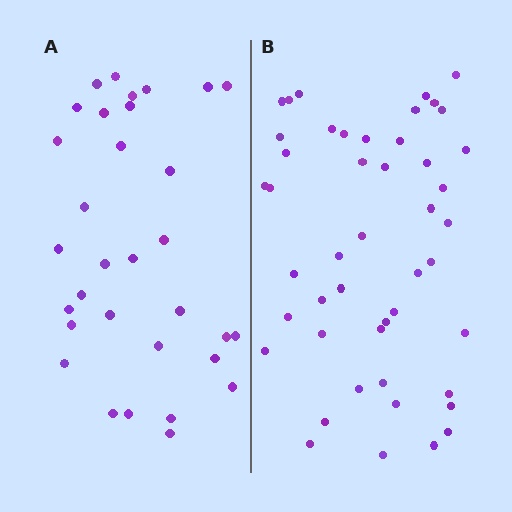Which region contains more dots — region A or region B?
Region B (the right region) has more dots.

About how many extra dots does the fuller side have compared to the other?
Region B has approximately 15 more dots than region A.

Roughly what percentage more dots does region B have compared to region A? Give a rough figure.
About 45% more.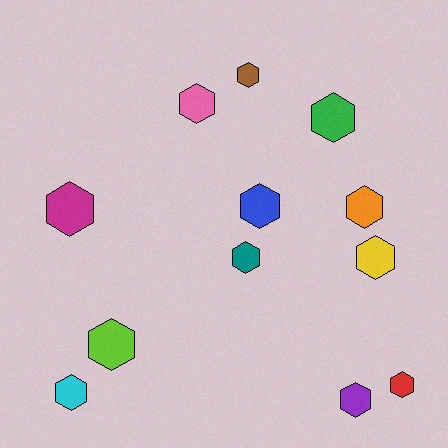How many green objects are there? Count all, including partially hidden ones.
There is 1 green object.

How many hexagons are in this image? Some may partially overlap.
There are 12 hexagons.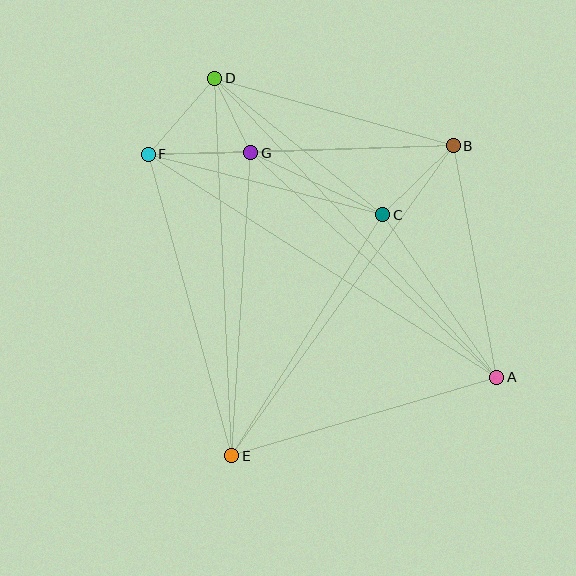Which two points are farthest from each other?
Points A and F are farthest from each other.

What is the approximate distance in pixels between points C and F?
The distance between C and F is approximately 242 pixels.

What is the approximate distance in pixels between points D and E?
The distance between D and E is approximately 378 pixels.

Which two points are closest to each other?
Points D and G are closest to each other.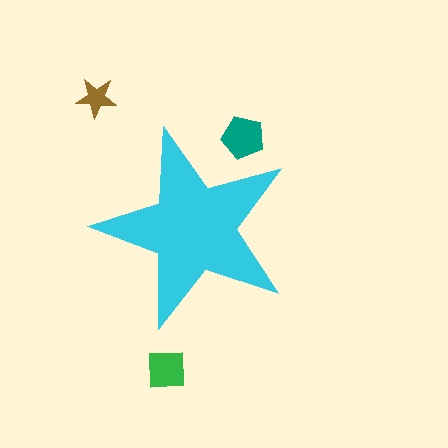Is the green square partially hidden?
No, the green square is fully visible.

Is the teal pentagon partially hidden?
Yes, the teal pentagon is partially hidden behind the cyan star.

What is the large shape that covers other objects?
A cyan star.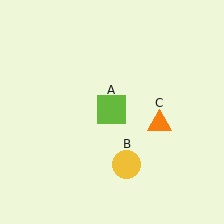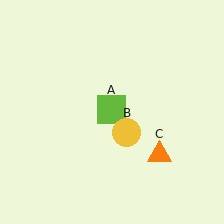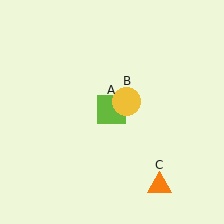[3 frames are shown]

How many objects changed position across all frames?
2 objects changed position: yellow circle (object B), orange triangle (object C).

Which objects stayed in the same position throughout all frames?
Lime square (object A) remained stationary.